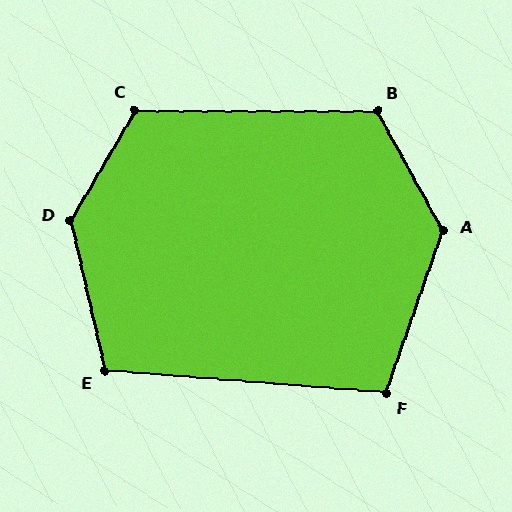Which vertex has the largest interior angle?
D, at approximately 136 degrees.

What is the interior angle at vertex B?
Approximately 119 degrees (obtuse).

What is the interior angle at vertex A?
Approximately 132 degrees (obtuse).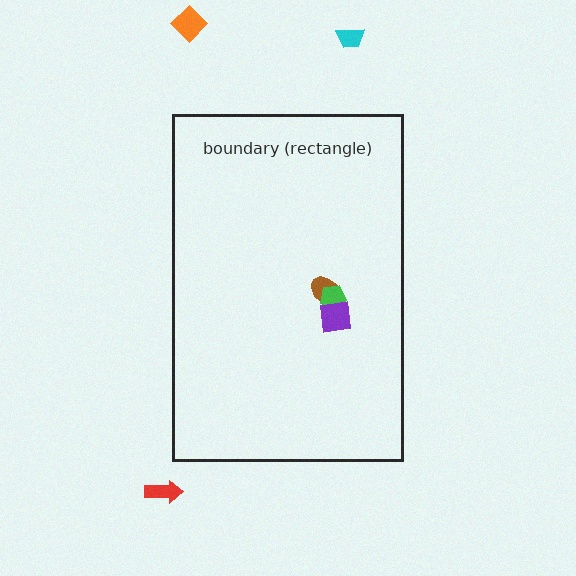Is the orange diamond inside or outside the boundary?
Outside.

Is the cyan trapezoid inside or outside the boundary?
Outside.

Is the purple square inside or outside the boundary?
Inside.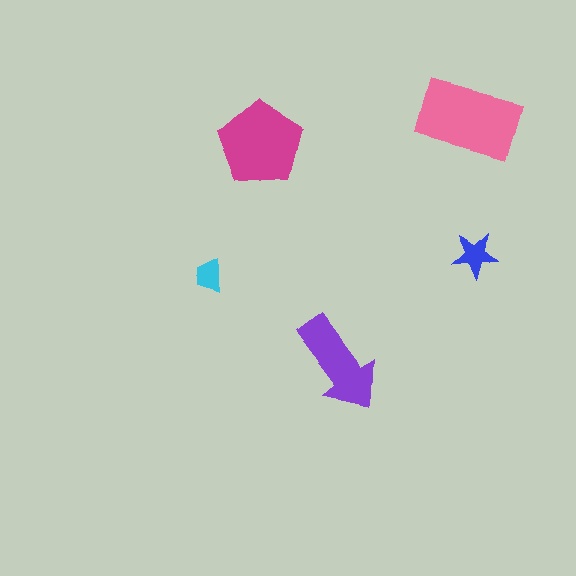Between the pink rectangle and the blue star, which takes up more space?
The pink rectangle.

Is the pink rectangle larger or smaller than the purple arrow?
Larger.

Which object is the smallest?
The cyan trapezoid.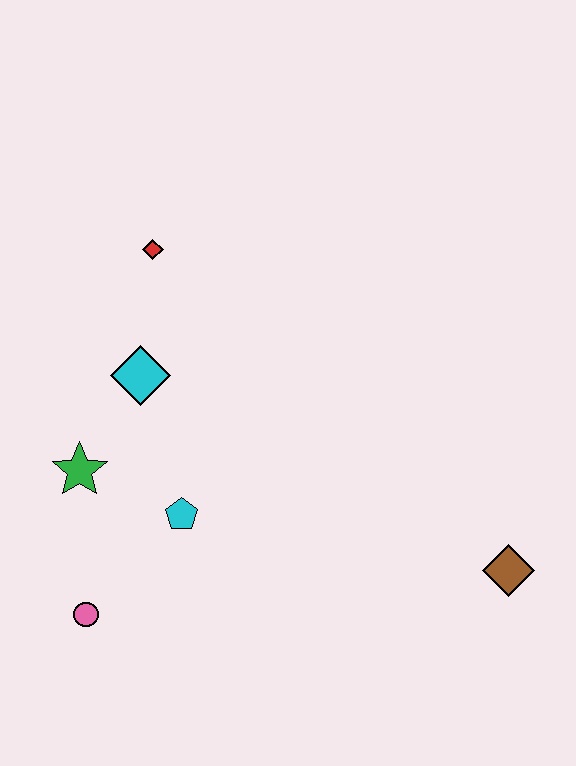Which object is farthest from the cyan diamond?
The brown diamond is farthest from the cyan diamond.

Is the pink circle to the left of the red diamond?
Yes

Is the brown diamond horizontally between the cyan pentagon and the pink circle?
No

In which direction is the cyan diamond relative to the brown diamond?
The cyan diamond is to the left of the brown diamond.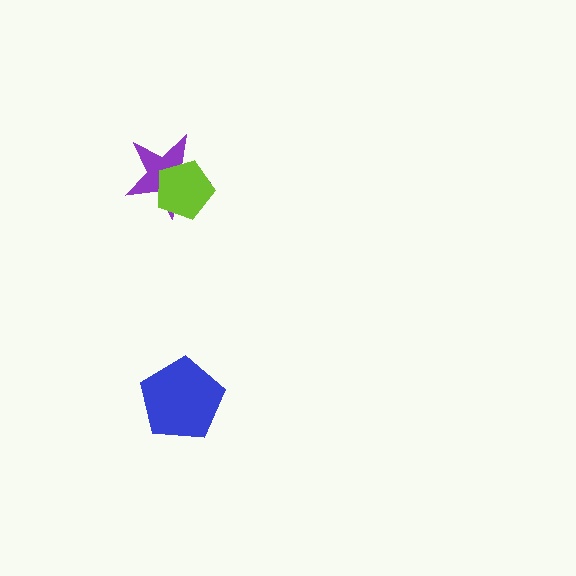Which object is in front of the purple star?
The lime pentagon is in front of the purple star.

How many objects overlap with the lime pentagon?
1 object overlaps with the lime pentagon.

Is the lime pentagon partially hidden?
No, no other shape covers it.